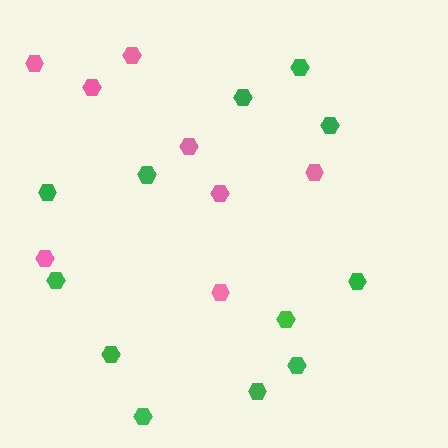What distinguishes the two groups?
There are 2 groups: one group of green hexagons (12) and one group of pink hexagons (8).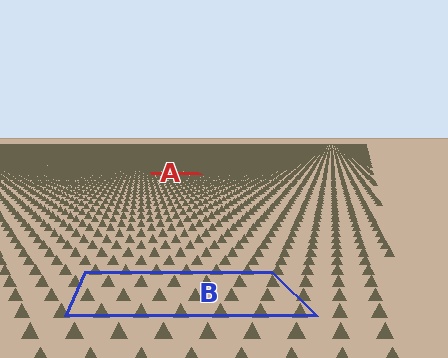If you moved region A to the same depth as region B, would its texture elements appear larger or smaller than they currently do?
They would appear larger. At a closer depth, the same texture elements are projected at a bigger on-screen size.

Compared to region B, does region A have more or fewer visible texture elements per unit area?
Region A has more texture elements per unit area — they are packed more densely because it is farther away.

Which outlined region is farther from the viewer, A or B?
Region A is farther from the viewer — the texture elements inside it appear smaller and more densely packed.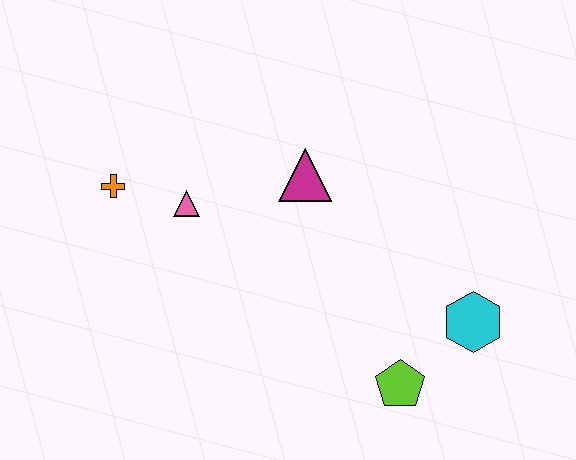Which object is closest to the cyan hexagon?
The lime pentagon is closest to the cyan hexagon.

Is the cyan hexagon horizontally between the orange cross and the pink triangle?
No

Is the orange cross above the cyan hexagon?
Yes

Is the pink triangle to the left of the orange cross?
No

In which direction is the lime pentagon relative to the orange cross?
The lime pentagon is to the right of the orange cross.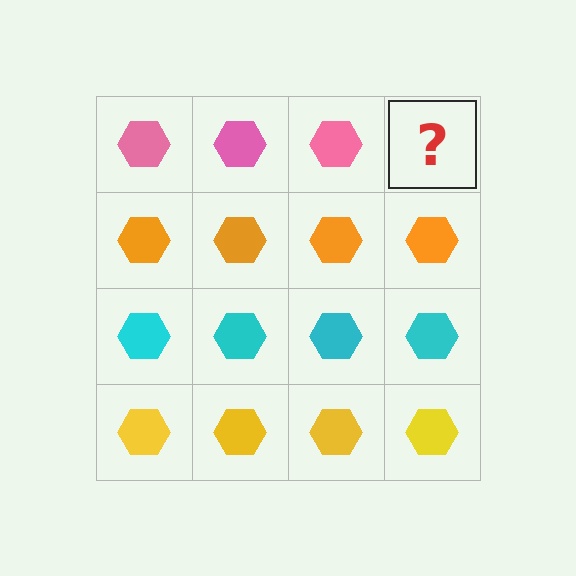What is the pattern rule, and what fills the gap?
The rule is that each row has a consistent color. The gap should be filled with a pink hexagon.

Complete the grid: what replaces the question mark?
The question mark should be replaced with a pink hexagon.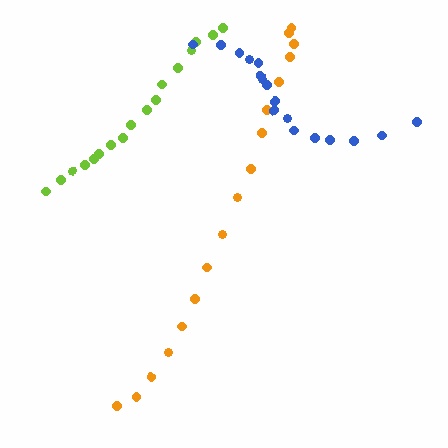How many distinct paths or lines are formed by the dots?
There are 3 distinct paths.